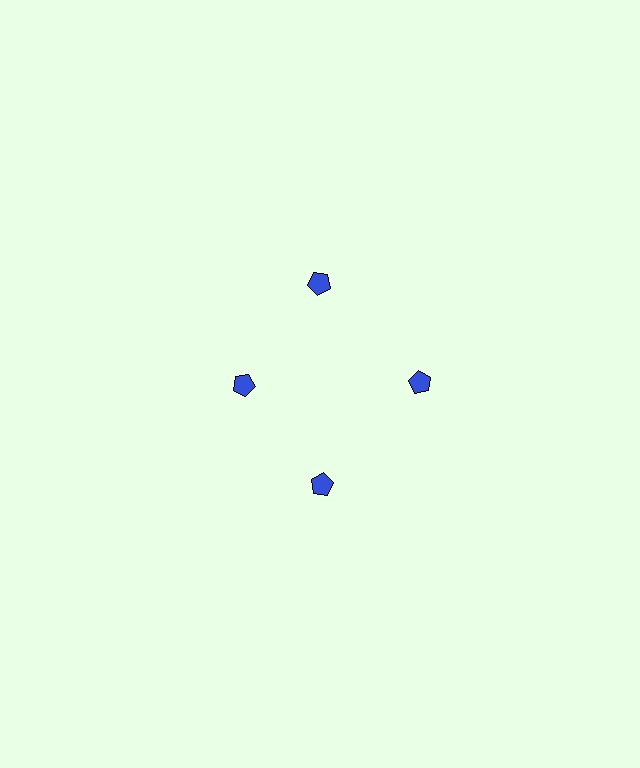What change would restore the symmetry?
The symmetry would be restored by moving it outward, back onto the ring so that all 4 pentagons sit at equal angles and equal distance from the center.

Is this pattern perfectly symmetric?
No. The 4 blue pentagons are arranged in a ring, but one element near the 9 o'clock position is pulled inward toward the center, breaking the 4-fold rotational symmetry.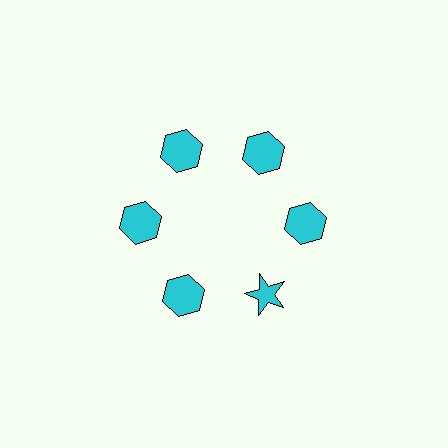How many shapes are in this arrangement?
There are 6 shapes arranged in a ring pattern.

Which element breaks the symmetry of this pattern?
The cyan star at roughly the 5 o'clock position breaks the symmetry. All other shapes are cyan hexagons.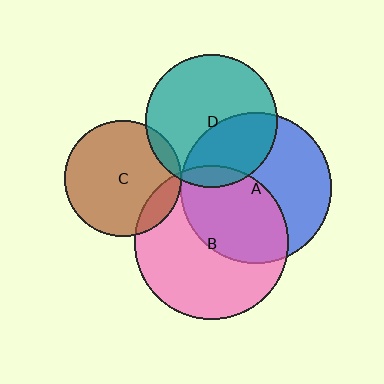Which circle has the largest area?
Circle B (pink).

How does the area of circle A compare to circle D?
Approximately 1.3 times.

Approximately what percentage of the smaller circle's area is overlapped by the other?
Approximately 45%.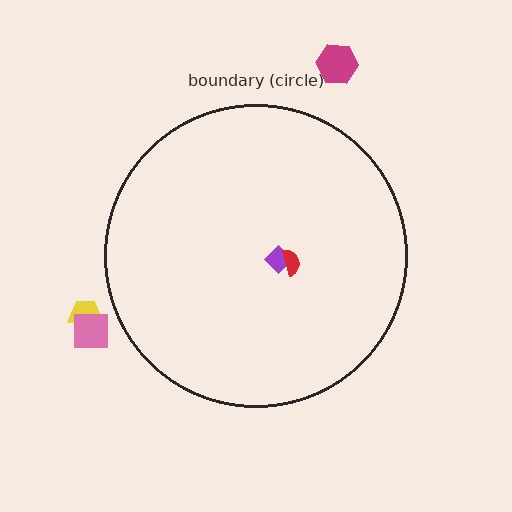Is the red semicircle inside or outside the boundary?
Inside.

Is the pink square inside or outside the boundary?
Outside.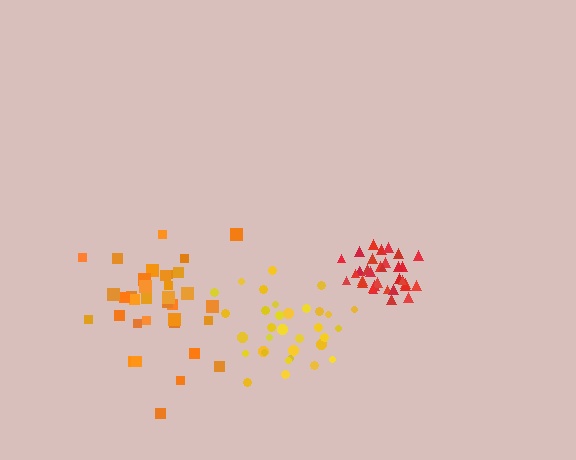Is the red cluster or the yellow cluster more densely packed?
Red.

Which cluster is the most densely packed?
Red.